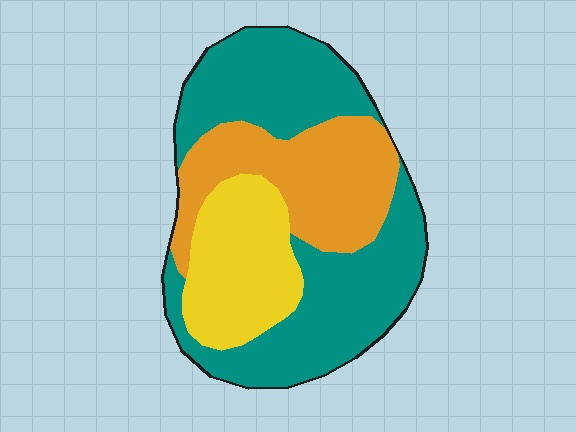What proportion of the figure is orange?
Orange covers roughly 25% of the figure.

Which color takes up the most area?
Teal, at roughly 50%.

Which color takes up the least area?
Yellow, at roughly 20%.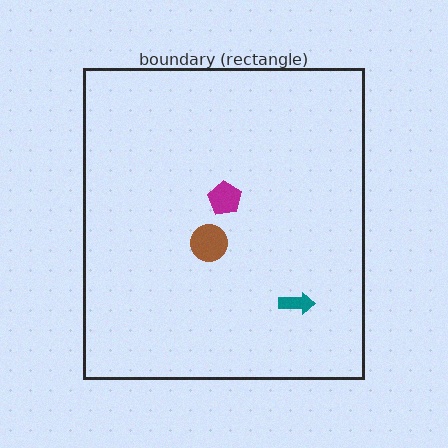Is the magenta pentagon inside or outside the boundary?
Inside.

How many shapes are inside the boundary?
3 inside, 0 outside.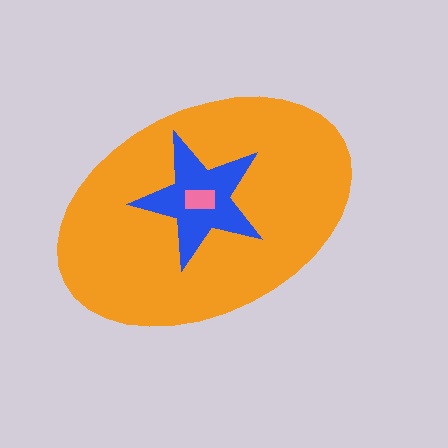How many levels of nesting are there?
3.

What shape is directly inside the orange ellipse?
The blue star.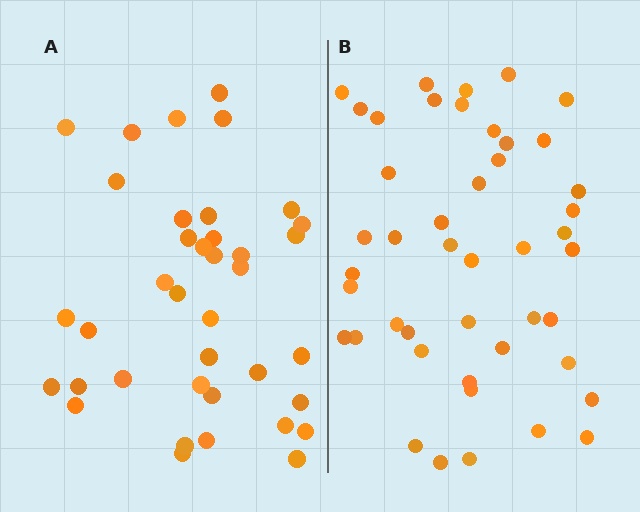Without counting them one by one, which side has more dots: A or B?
Region B (the right region) has more dots.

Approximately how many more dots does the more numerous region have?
Region B has roughly 8 or so more dots than region A.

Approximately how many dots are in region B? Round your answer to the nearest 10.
About 40 dots. (The exact count is 45, which rounds to 40.)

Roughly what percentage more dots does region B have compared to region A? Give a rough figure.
About 20% more.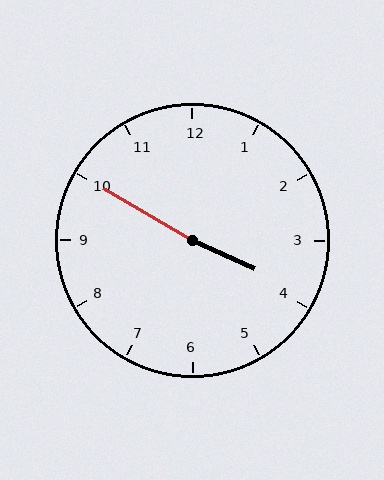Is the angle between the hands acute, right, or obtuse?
It is obtuse.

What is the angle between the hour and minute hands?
Approximately 175 degrees.